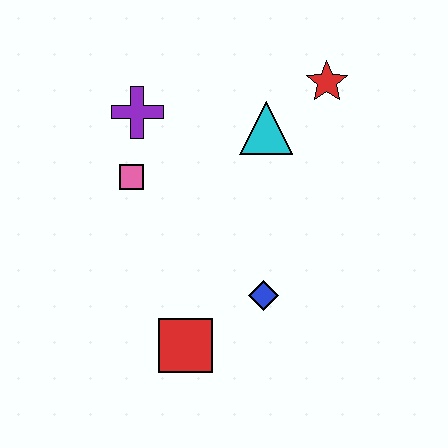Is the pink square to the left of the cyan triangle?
Yes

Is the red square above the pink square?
No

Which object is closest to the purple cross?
The pink square is closest to the purple cross.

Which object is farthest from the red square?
The red star is farthest from the red square.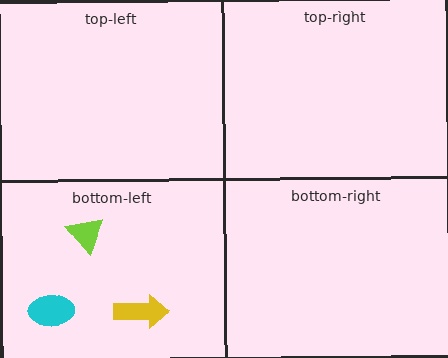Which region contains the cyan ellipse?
The bottom-left region.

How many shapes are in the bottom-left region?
3.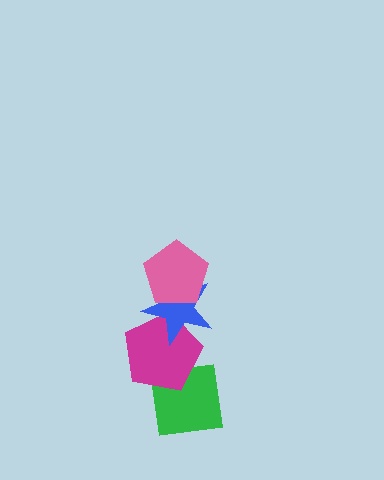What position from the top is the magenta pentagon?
The magenta pentagon is 3rd from the top.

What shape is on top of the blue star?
The pink pentagon is on top of the blue star.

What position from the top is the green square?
The green square is 4th from the top.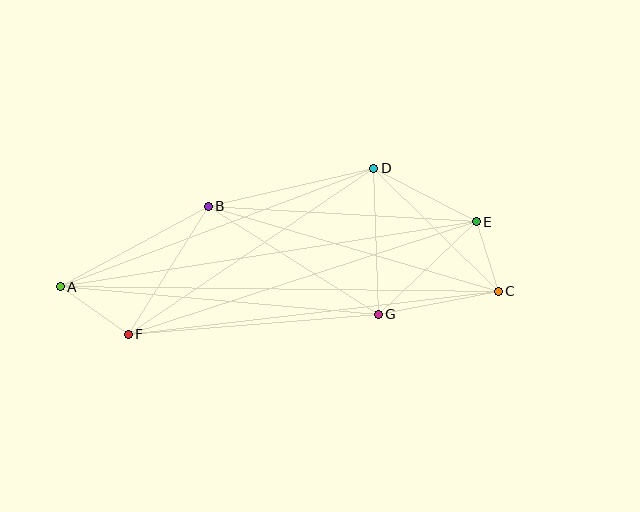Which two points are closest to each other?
Points C and E are closest to each other.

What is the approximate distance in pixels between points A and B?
The distance between A and B is approximately 168 pixels.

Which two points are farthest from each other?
Points A and C are farthest from each other.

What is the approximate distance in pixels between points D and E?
The distance between D and E is approximately 116 pixels.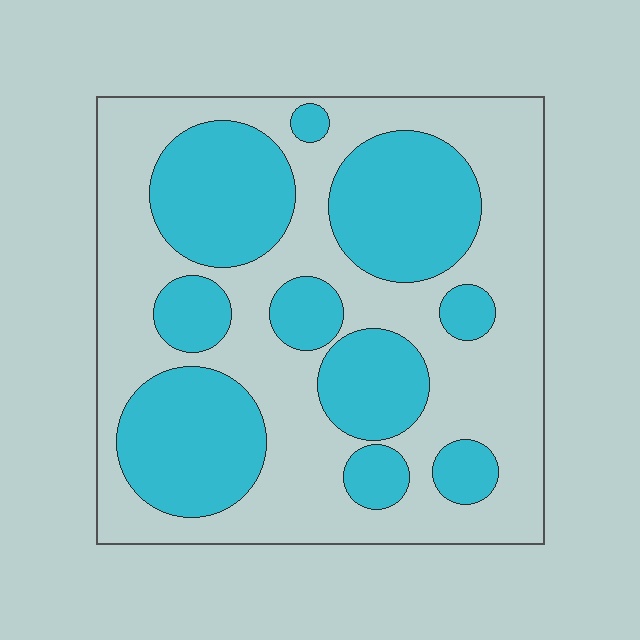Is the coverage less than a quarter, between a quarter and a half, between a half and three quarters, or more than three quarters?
Between a quarter and a half.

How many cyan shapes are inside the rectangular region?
10.